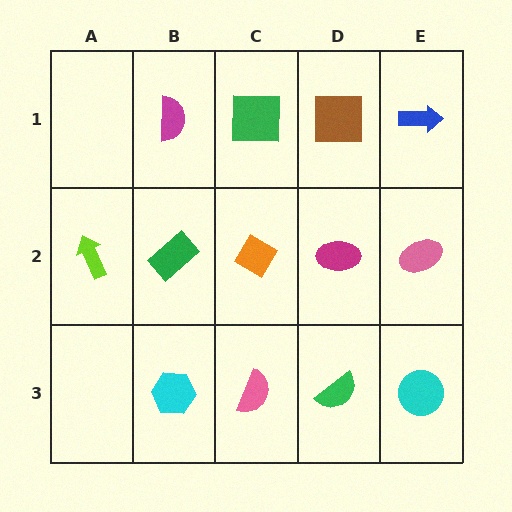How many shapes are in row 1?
4 shapes.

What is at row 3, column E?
A cyan circle.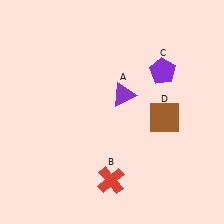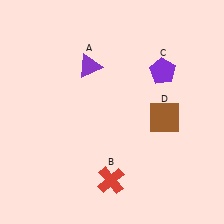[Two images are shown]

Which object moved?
The purple triangle (A) moved left.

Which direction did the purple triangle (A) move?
The purple triangle (A) moved left.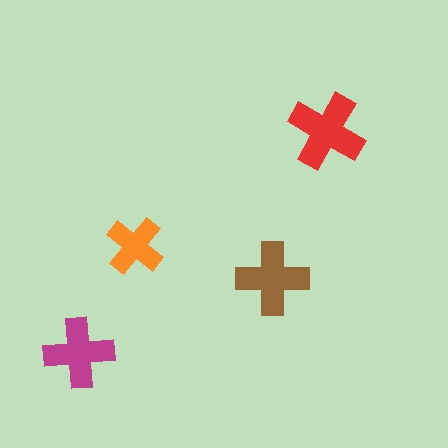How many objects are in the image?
There are 4 objects in the image.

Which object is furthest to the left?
The magenta cross is leftmost.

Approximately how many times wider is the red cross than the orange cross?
About 1.5 times wider.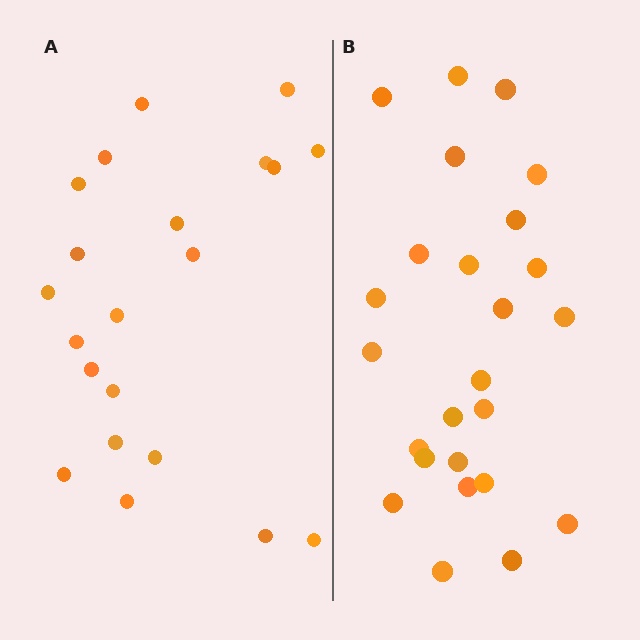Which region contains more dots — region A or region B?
Region B (the right region) has more dots.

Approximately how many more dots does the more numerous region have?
Region B has about 4 more dots than region A.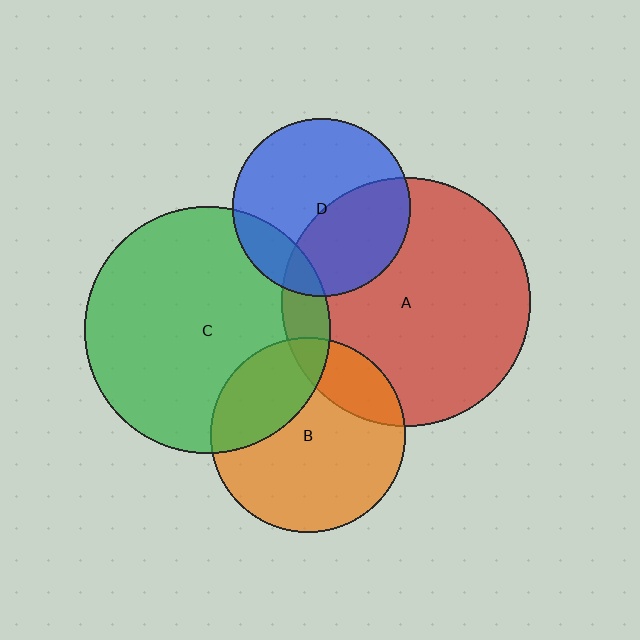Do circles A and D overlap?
Yes.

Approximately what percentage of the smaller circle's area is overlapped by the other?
Approximately 40%.